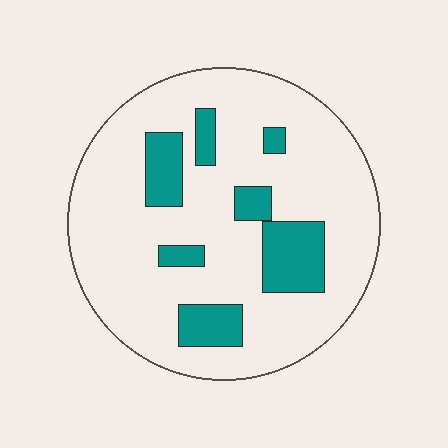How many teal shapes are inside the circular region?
7.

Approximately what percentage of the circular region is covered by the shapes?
Approximately 20%.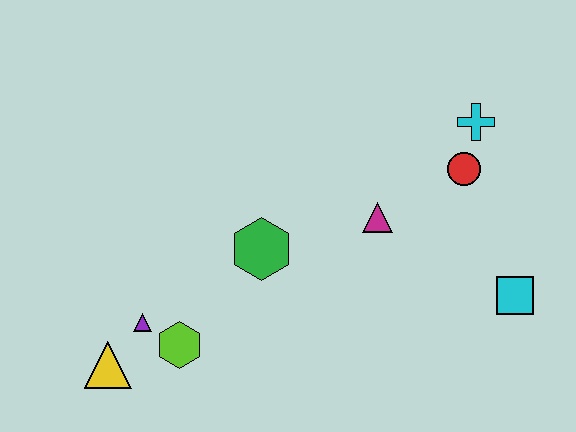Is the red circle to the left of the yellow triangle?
No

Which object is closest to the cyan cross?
The red circle is closest to the cyan cross.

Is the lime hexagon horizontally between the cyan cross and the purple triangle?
Yes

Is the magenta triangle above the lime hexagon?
Yes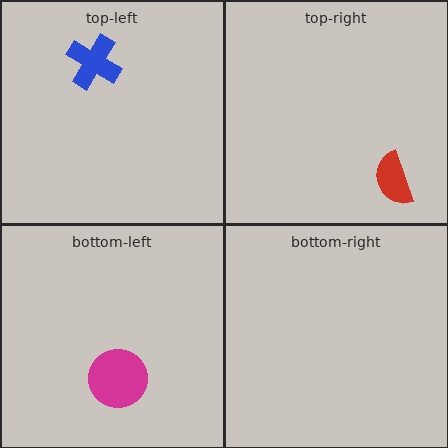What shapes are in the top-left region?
The blue cross.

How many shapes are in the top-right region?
1.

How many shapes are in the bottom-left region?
1.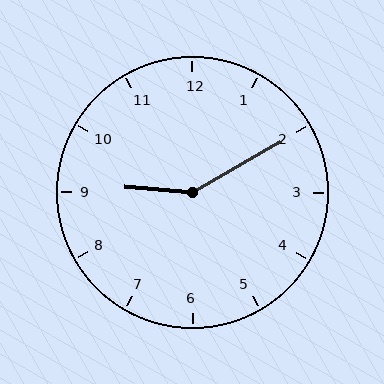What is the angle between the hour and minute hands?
Approximately 145 degrees.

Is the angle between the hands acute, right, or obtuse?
It is obtuse.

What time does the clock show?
9:10.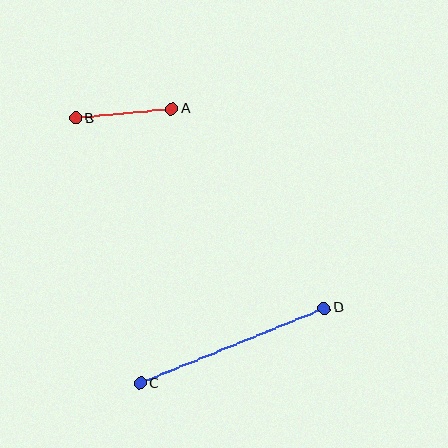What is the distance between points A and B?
The distance is approximately 97 pixels.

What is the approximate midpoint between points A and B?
The midpoint is at approximately (124, 113) pixels.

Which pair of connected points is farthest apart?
Points C and D are farthest apart.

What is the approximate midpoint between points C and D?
The midpoint is at approximately (232, 346) pixels.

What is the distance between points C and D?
The distance is approximately 199 pixels.